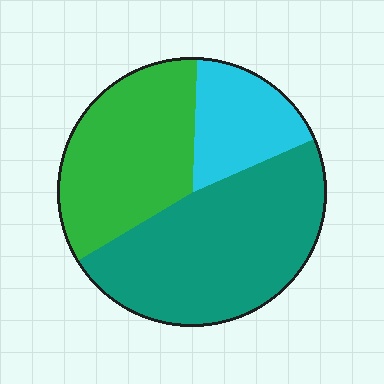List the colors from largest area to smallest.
From largest to smallest: teal, green, cyan.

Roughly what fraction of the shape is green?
Green covers roughly 35% of the shape.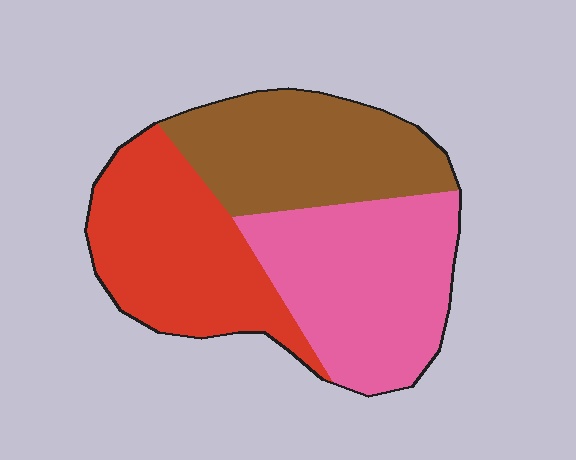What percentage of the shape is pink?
Pink covers 36% of the shape.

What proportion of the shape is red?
Red takes up between a sixth and a third of the shape.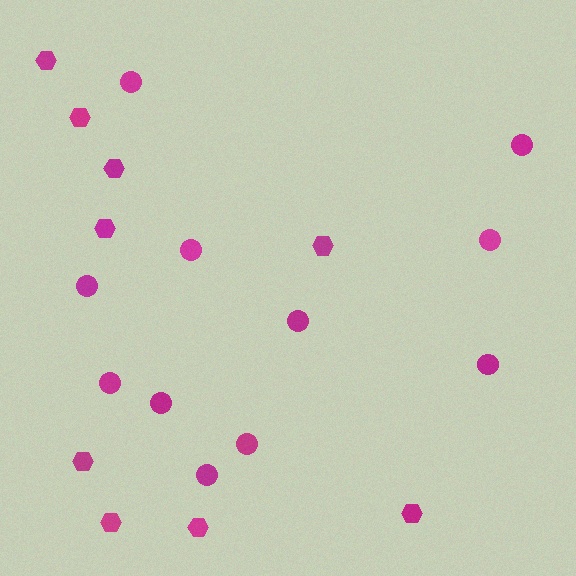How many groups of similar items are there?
There are 2 groups: one group of circles (11) and one group of hexagons (9).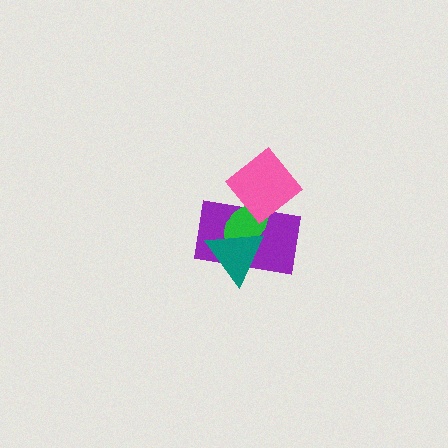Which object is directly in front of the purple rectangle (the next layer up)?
The green ellipse is directly in front of the purple rectangle.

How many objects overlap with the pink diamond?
2 objects overlap with the pink diamond.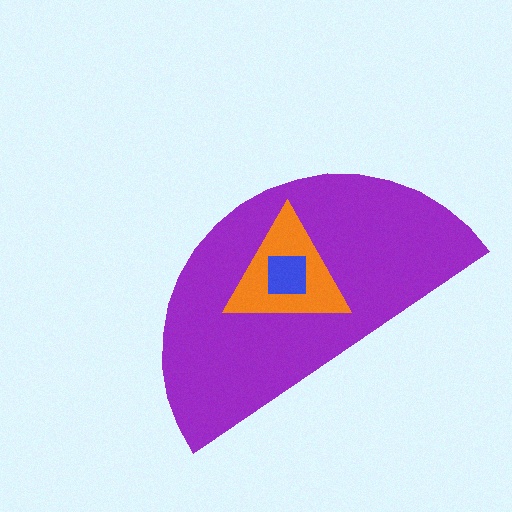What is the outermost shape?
The purple semicircle.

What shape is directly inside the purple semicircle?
The orange triangle.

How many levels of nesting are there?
3.